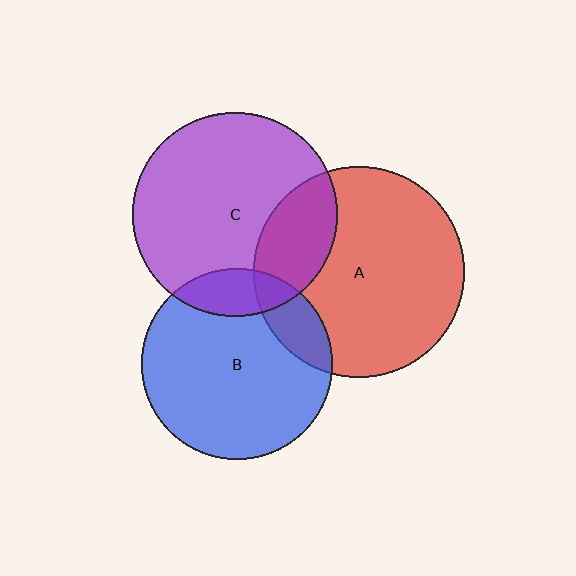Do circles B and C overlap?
Yes.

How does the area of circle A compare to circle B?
Approximately 1.2 times.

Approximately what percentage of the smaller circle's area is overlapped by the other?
Approximately 15%.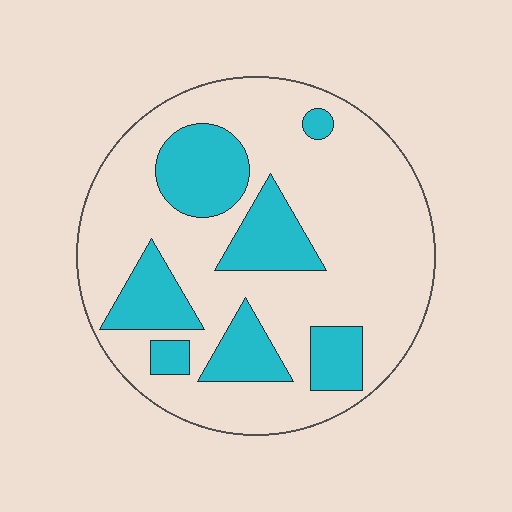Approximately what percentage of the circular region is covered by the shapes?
Approximately 25%.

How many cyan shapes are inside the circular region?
7.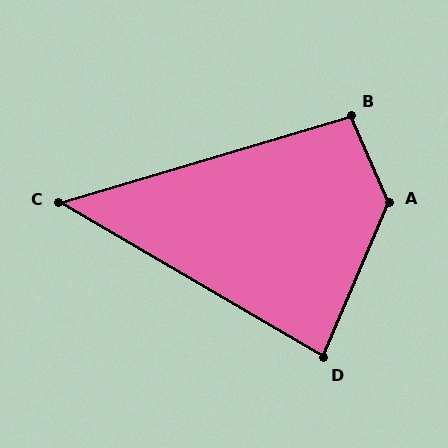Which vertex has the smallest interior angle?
C, at approximately 47 degrees.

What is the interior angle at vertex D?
Approximately 83 degrees (acute).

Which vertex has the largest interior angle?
A, at approximately 133 degrees.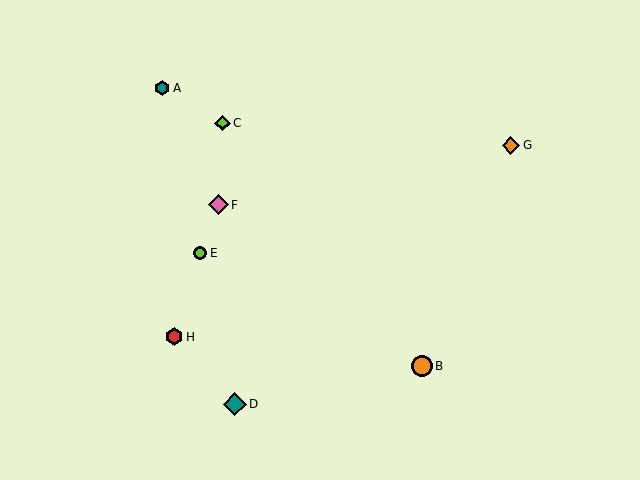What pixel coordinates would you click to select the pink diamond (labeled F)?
Click at (218, 205) to select the pink diamond F.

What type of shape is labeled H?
Shape H is a red hexagon.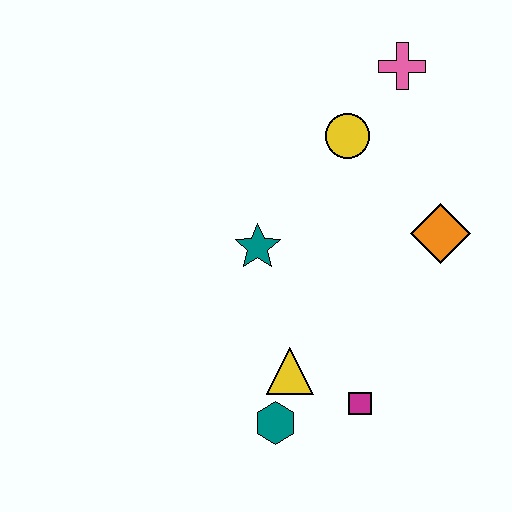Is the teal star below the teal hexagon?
No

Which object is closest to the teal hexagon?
The yellow triangle is closest to the teal hexagon.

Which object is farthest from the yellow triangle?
The pink cross is farthest from the yellow triangle.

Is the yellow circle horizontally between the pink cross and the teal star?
Yes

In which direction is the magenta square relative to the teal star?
The magenta square is below the teal star.